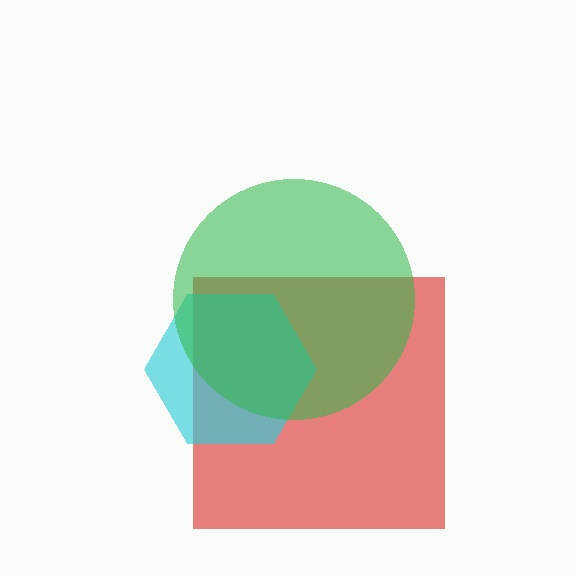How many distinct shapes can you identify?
There are 3 distinct shapes: a red square, a cyan hexagon, a green circle.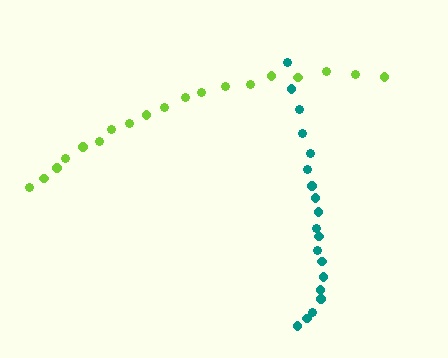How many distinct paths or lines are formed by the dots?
There are 2 distinct paths.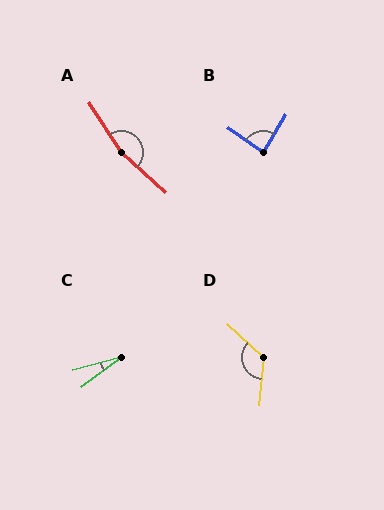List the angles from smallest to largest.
C (21°), B (86°), D (127°), A (164°).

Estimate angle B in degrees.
Approximately 86 degrees.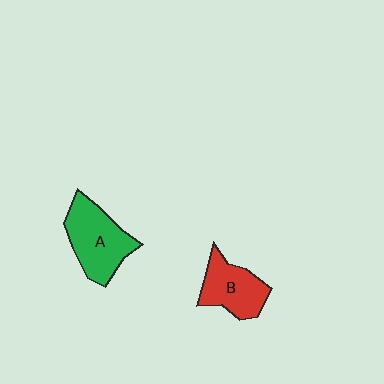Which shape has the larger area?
Shape A (green).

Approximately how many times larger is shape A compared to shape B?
Approximately 1.3 times.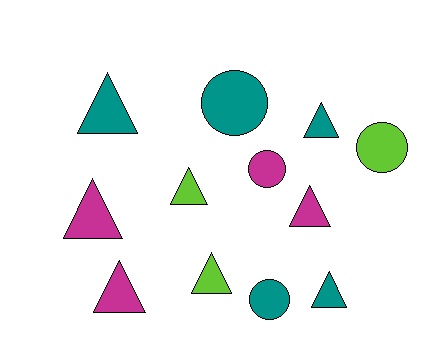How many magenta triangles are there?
There are 3 magenta triangles.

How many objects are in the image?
There are 12 objects.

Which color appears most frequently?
Teal, with 5 objects.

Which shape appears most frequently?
Triangle, with 8 objects.